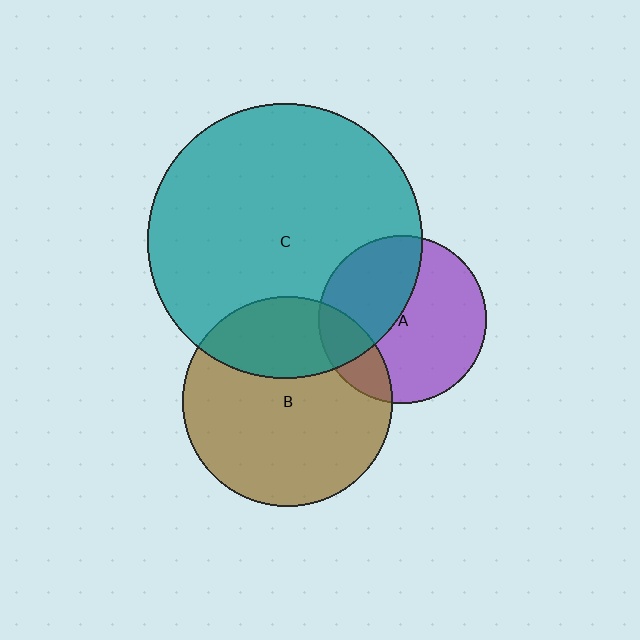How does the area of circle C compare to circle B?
Approximately 1.7 times.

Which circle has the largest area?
Circle C (teal).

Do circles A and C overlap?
Yes.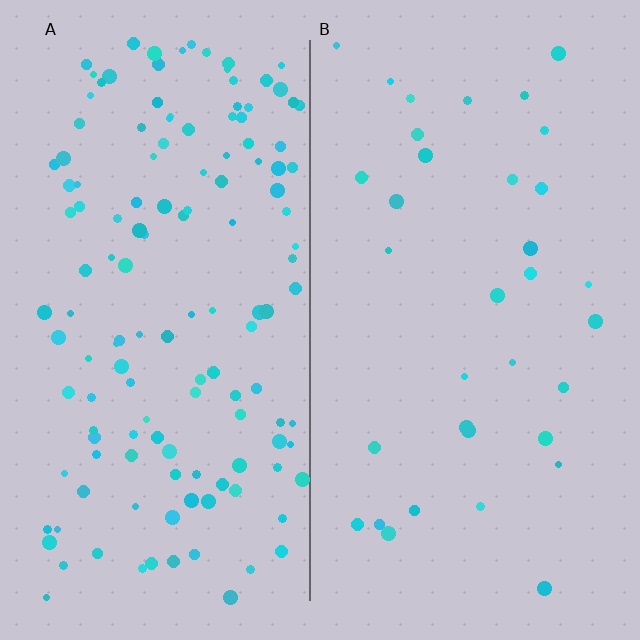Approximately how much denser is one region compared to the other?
Approximately 4.2× — region A over region B.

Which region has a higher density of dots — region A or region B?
A (the left).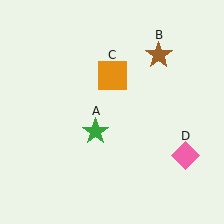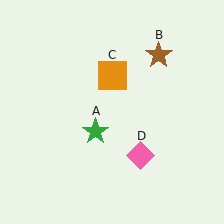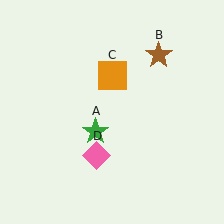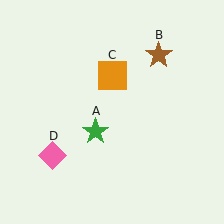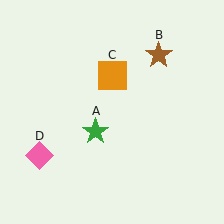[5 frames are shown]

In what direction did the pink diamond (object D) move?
The pink diamond (object D) moved left.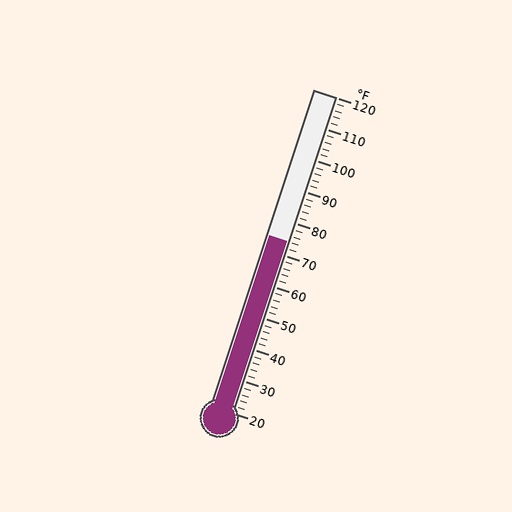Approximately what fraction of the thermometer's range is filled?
The thermometer is filled to approximately 55% of its range.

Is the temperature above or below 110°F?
The temperature is below 110°F.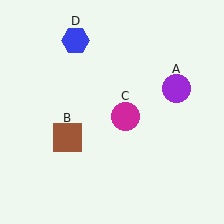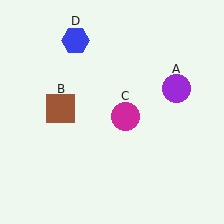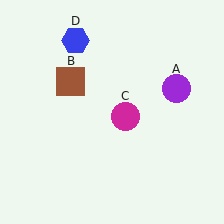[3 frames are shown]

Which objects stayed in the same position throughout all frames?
Purple circle (object A) and magenta circle (object C) and blue hexagon (object D) remained stationary.